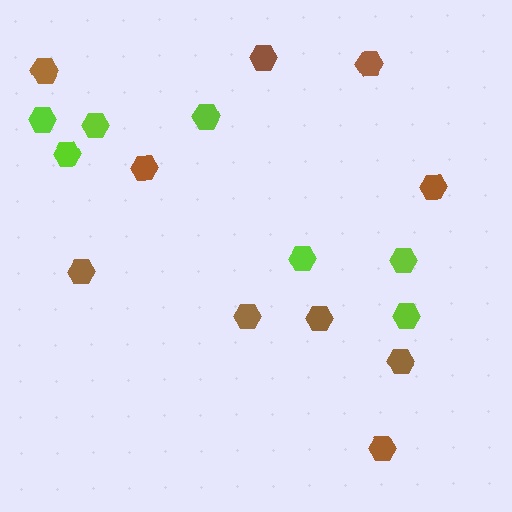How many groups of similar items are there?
There are 2 groups: one group of lime hexagons (7) and one group of brown hexagons (10).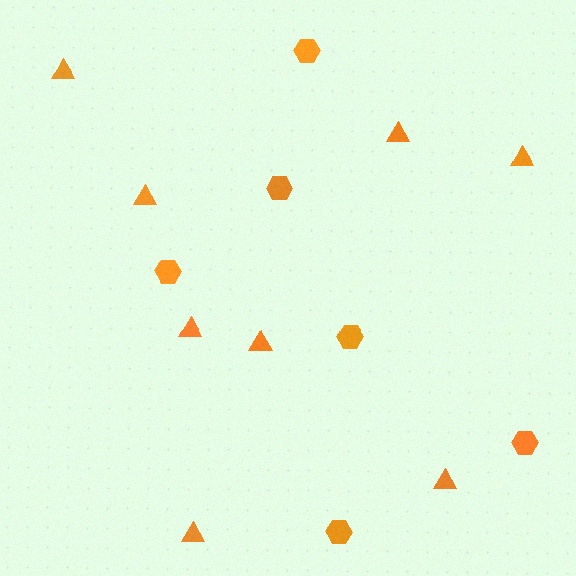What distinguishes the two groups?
There are 2 groups: one group of hexagons (6) and one group of triangles (8).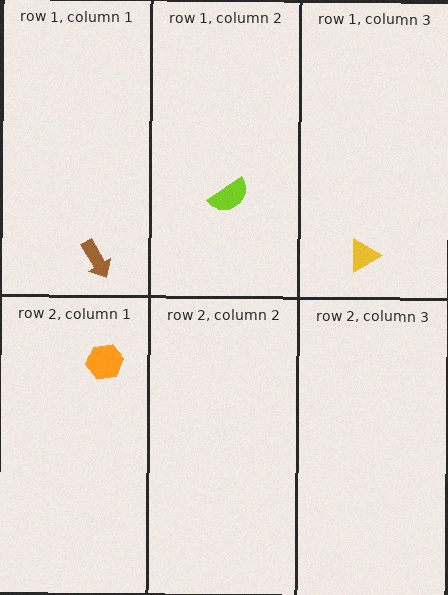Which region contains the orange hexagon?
The row 2, column 1 region.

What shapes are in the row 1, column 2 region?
The lime semicircle.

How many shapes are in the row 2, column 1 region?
1.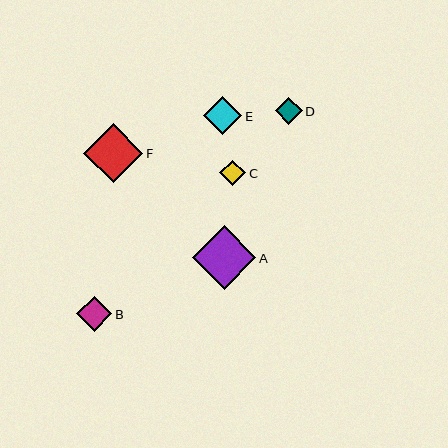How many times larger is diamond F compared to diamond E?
Diamond F is approximately 1.6 times the size of diamond E.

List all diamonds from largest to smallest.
From largest to smallest: A, F, E, B, D, C.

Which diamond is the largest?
Diamond A is the largest with a size of approximately 63 pixels.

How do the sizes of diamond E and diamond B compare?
Diamond E and diamond B are approximately the same size.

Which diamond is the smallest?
Diamond C is the smallest with a size of approximately 26 pixels.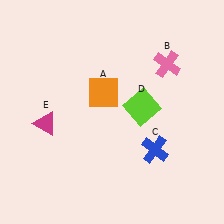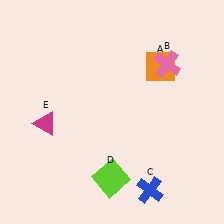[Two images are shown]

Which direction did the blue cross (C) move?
The blue cross (C) moved down.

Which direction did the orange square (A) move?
The orange square (A) moved right.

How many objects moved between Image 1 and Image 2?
3 objects moved between the two images.